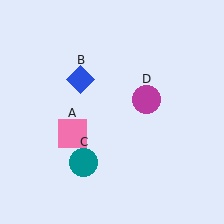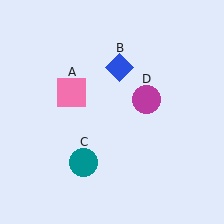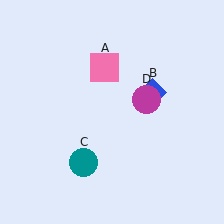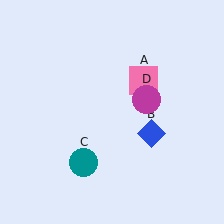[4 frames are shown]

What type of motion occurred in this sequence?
The pink square (object A), blue diamond (object B) rotated clockwise around the center of the scene.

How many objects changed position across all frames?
2 objects changed position: pink square (object A), blue diamond (object B).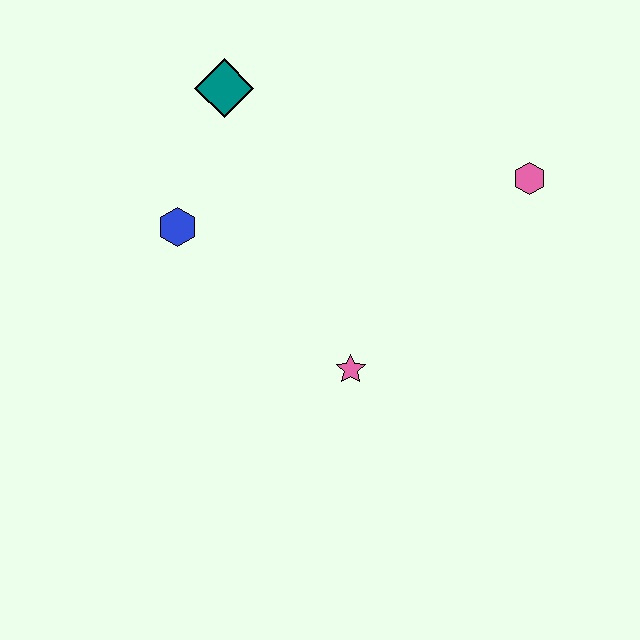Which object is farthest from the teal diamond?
The pink hexagon is farthest from the teal diamond.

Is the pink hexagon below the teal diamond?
Yes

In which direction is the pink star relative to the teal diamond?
The pink star is below the teal diamond.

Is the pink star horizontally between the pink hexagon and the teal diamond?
Yes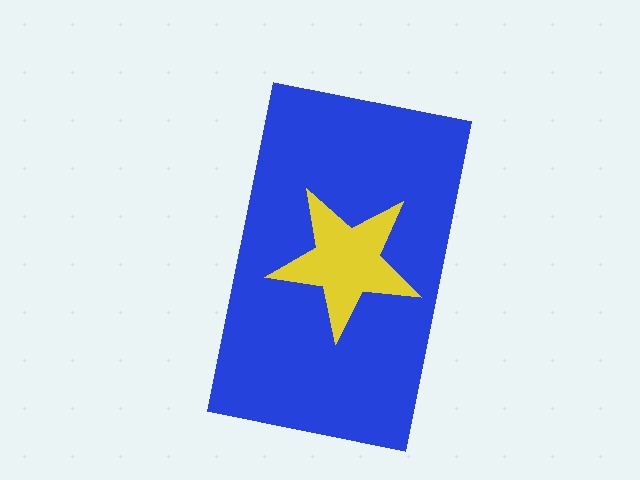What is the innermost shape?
The yellow star.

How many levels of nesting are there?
2.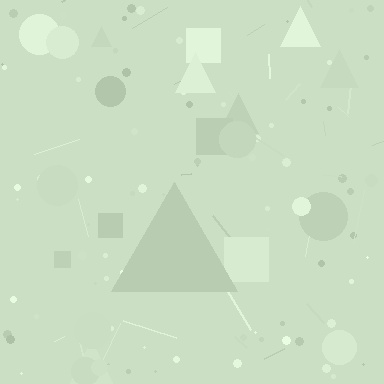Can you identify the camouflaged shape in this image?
The camouflaged shape is a triangle.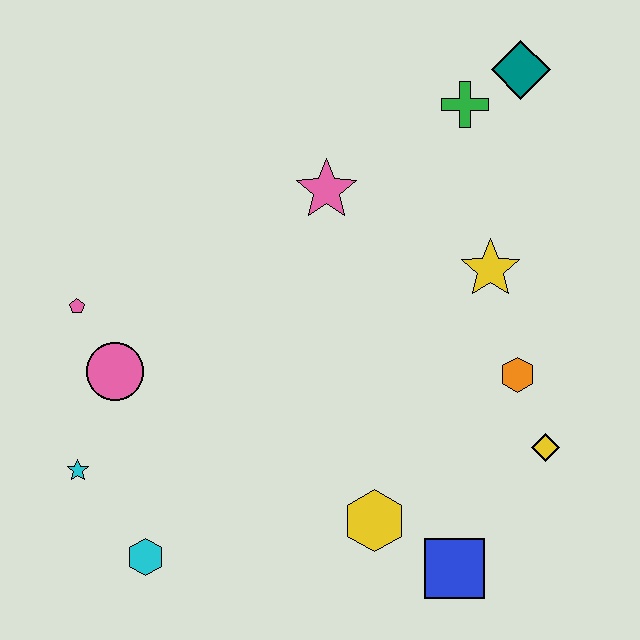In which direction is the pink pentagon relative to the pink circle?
The pink pentagon is above the pink circle.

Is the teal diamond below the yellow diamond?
No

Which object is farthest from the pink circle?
The teal diamond is farthest from the pink circle.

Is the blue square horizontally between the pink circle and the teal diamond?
Yes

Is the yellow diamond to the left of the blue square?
No